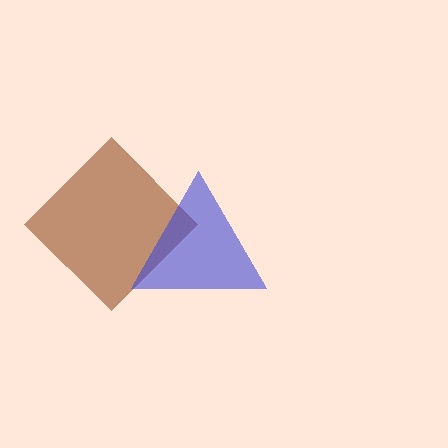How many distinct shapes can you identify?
There are 2 distinct shapes: a brown diamond, a blue triangle.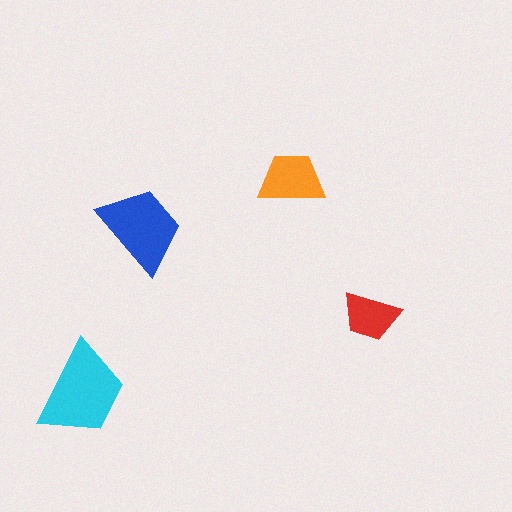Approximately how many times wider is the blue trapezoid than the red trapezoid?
About 1.5 times wider.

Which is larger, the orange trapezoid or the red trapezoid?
The orange one.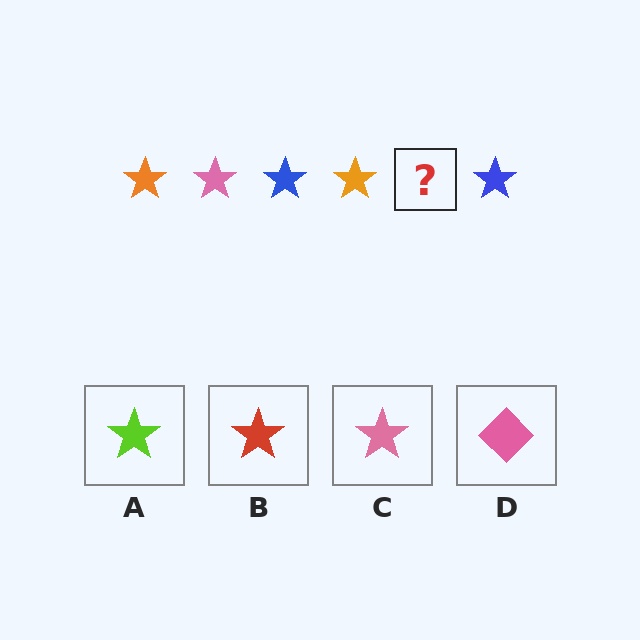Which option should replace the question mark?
Option C.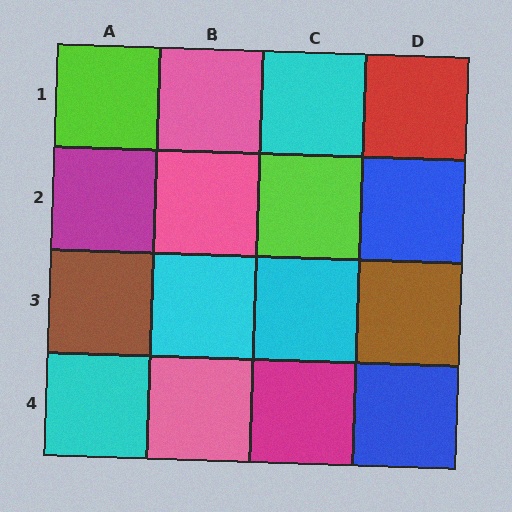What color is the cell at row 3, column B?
Cyan.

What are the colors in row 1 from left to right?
Lime, pink, cyan, red.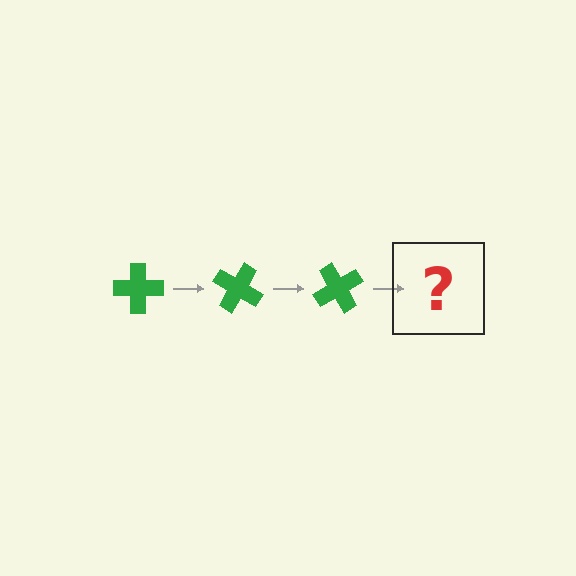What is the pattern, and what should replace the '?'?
The pattern is that the cross rotates 30 degrees each step. The '?' should be a green cross rotated 90 degrees.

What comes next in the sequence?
The next element should be a green cross rotated 90 degrees.